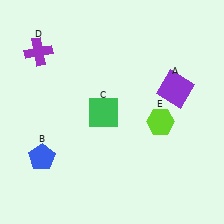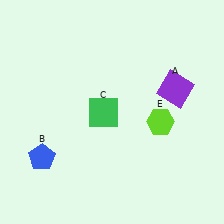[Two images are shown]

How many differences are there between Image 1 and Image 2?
There is 1 difference between the two images.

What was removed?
The purple cross (D) was removed in Image 2.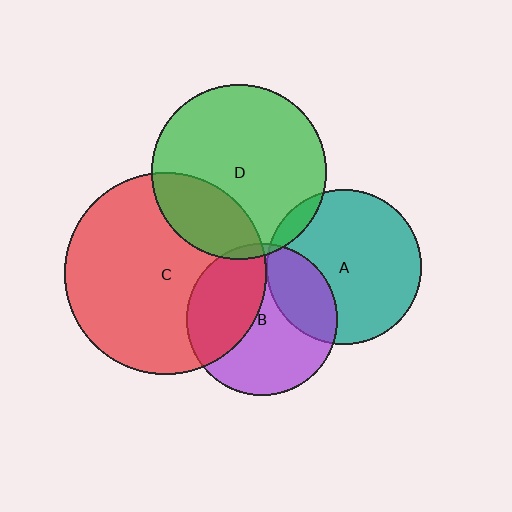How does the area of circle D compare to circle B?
Approximately 1.3 times.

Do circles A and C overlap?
Yes.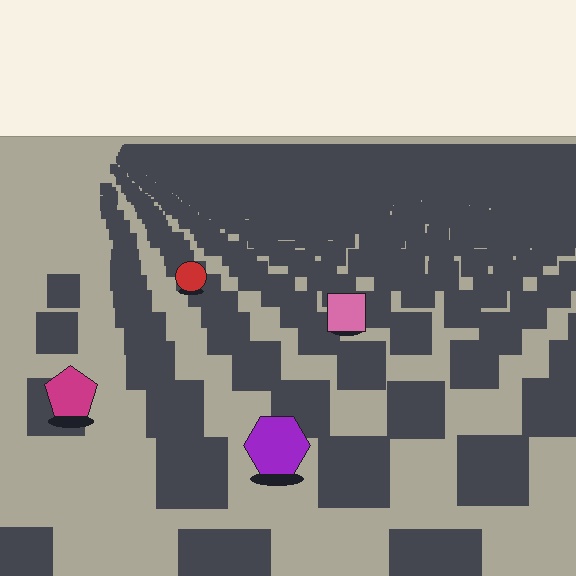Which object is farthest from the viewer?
The red circle is farthest from the viewer. It appears smaller and the ground texture around it is denser.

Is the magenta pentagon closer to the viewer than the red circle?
Yes. The magenta pentagon is closer — you can tell from the texture gradient: the ground texture is coarser near it.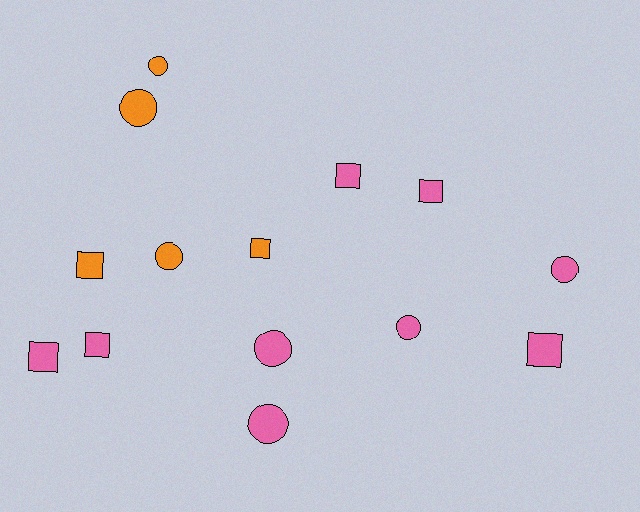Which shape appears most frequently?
Square, with 7 objects.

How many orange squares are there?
There are 2 orange squares.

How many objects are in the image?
There are 14 objects.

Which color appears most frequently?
Pink, with 9 objects.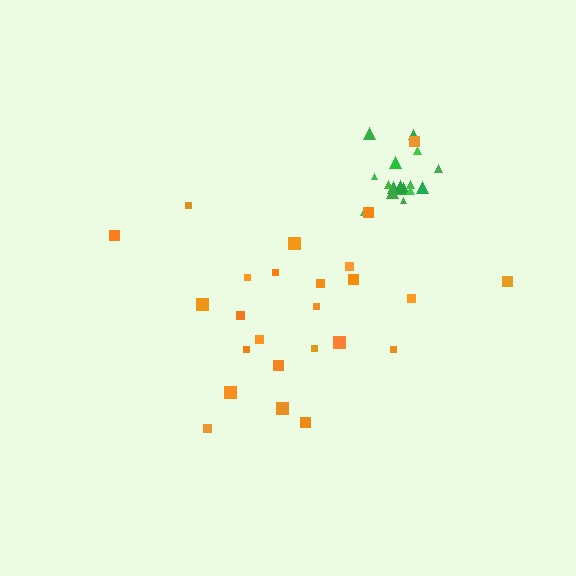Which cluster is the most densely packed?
Green.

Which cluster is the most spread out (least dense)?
Orange.